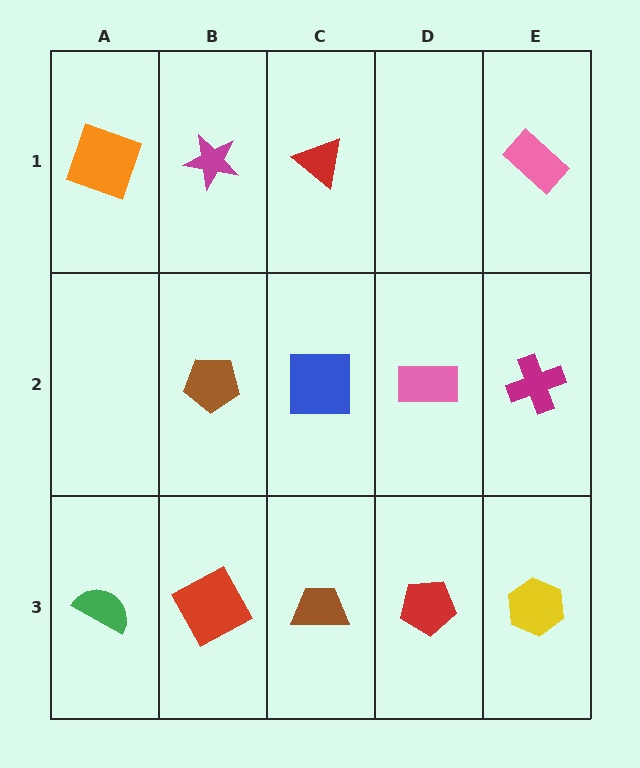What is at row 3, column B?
A red square.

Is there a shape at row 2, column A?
No, that cell is empty.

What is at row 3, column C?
A brown trapezoid.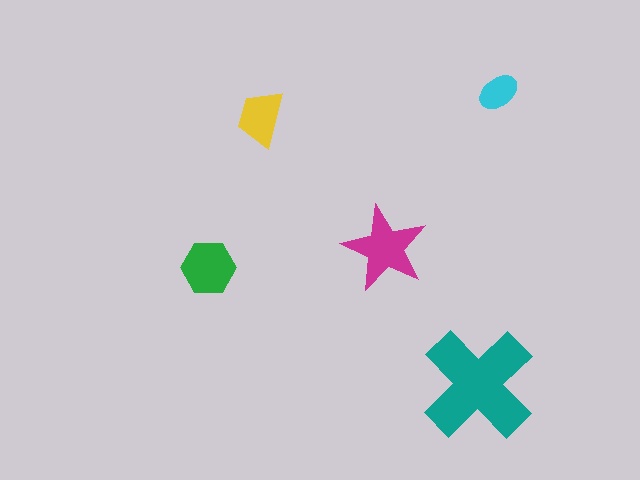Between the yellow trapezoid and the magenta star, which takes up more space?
The magenta star.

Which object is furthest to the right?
The cyan ellipse is rightmost.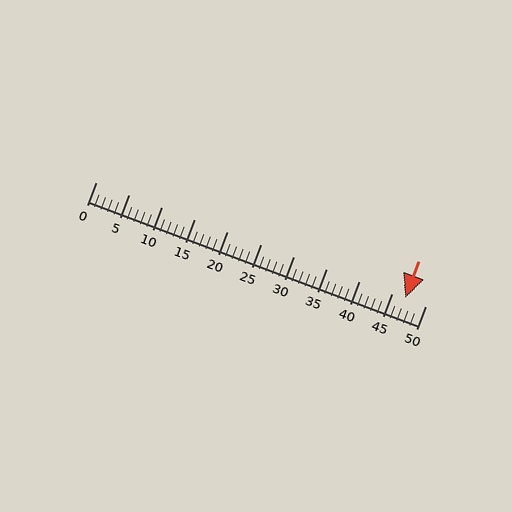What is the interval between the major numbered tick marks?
The major tick marks are spaced 5 units apart.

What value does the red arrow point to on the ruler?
The red arrow points to approximately 47.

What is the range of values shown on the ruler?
The ruler shows values from 0 to 50.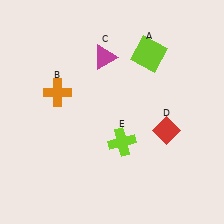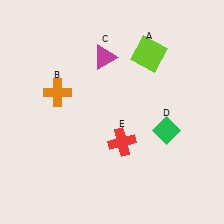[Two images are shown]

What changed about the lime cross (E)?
In Image 1, E is lime. In Image 2, it changed to red.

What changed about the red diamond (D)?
In Image 1, D is red. In Image 2, it changed to green.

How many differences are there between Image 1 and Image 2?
There are 2 differences between the two images.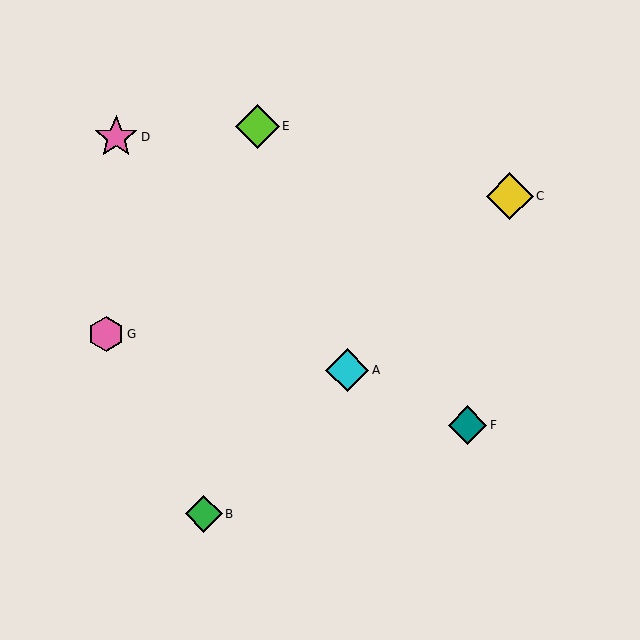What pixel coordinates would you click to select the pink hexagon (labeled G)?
Click at (106, 334) to select the pink hexagon G.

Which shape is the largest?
The yellow diamond (labeled C) is the largest.